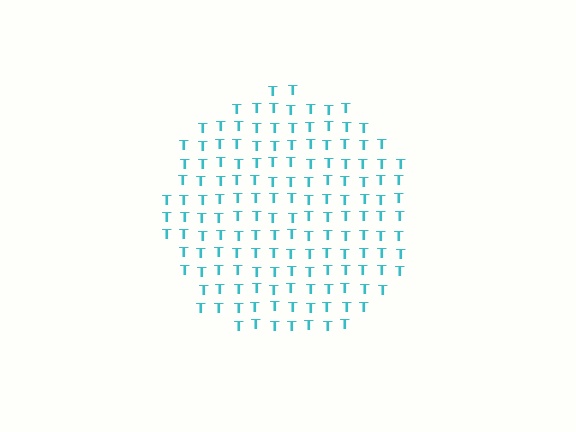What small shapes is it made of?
It is made of small letter T's.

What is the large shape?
The large shape is a circle.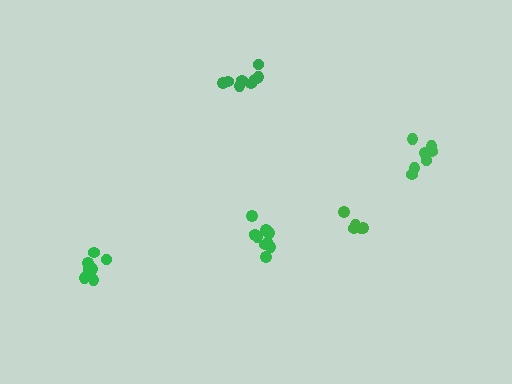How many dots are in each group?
Group 1: 8 dots, Group 2: 7 dots, Group 3: 10 dots, Group 4: 6 dots, Group 5: 11 dots (42 total).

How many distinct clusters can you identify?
There are 5 distinct clusters.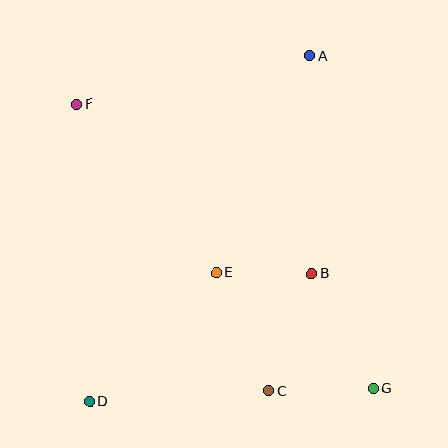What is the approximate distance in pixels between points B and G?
The distance between B and G is approximately 130 pixels.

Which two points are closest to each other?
Points B and E are closest to each other.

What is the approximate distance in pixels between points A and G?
The distance between A and G is approximately 338 pixels.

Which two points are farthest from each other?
Points F and G are farthest from each other.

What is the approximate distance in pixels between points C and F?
The distance between C and F is approximately 345 pixels.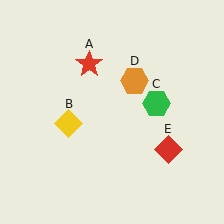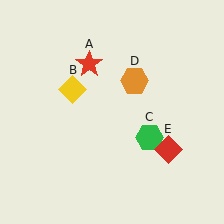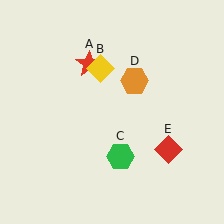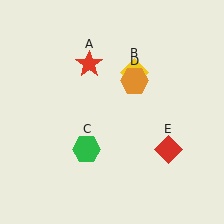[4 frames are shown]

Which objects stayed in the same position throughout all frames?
Red star (object A) and orange hexagon (object D) and red diamond (object E) remained stationary.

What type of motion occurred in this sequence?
The yellow diamond (object B), green hexagon (object C) rotated clockwise around the center of the scene.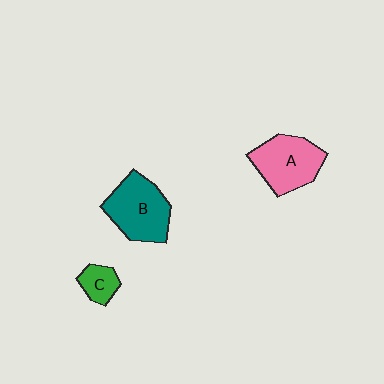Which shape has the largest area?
Shape B (teal).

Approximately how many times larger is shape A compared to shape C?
Approximately 2.5 times.